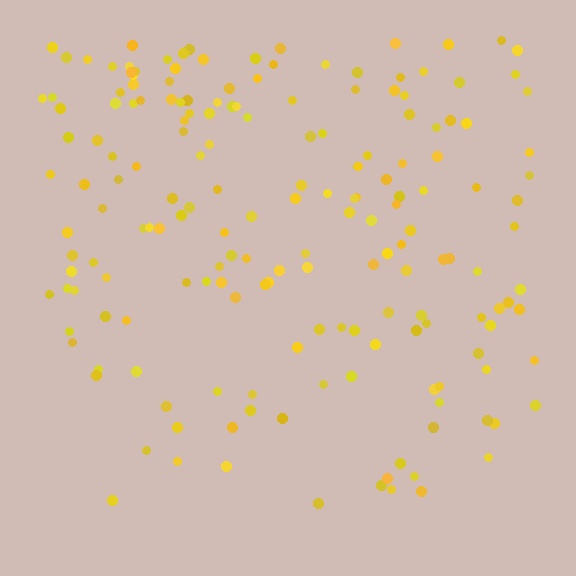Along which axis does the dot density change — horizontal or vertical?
Vertical.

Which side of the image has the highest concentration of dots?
The top.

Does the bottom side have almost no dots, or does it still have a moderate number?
Still a moderate number, just noticeably fewer than the top.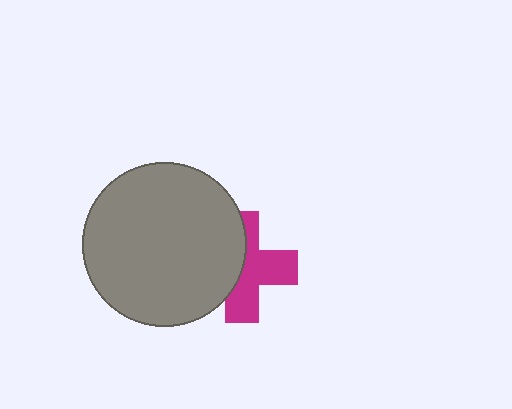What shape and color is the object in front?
The object in front is a gray circle.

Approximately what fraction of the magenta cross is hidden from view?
Roughly 44% of the magenta cross is hidden behind the gray circle.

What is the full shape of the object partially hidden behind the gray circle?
The partially hidden object is a magenta cross.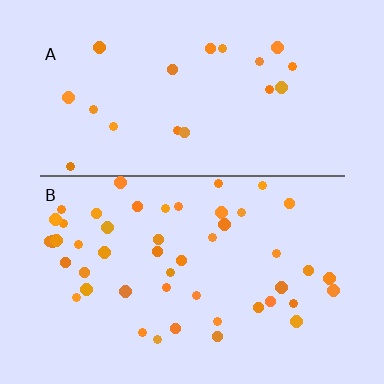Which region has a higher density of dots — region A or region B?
B (the bottom).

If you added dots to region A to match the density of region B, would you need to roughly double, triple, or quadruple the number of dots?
Approximately double.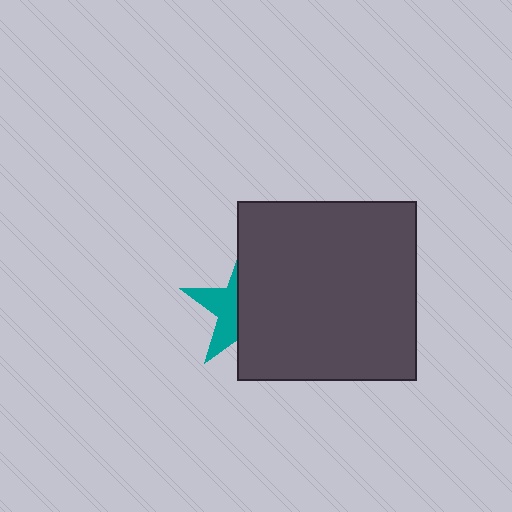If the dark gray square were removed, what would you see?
You would see the complete teal star.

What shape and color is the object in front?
The object in front is a dark gray square.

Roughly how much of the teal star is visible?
A small part of it is visible (roughly 40%).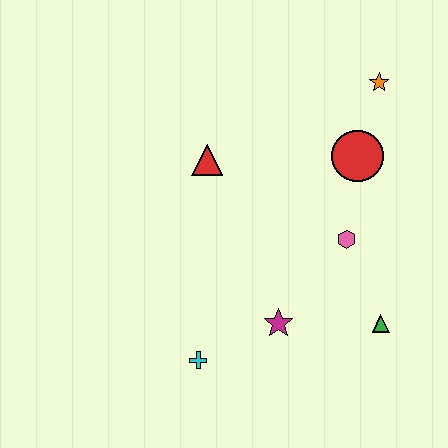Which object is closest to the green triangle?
The pink hexagon is closest to the green triangle.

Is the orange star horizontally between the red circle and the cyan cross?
No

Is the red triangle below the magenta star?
No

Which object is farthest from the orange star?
The cyan cross is farthest from the orange star.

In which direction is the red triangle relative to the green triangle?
The red triangle is to the left of the green triangle.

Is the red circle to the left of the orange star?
Yes